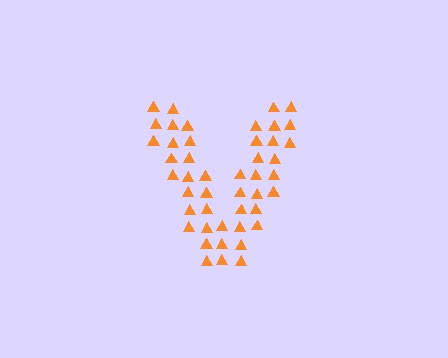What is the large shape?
The large shape is the letter V.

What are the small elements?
The small elements are triangles.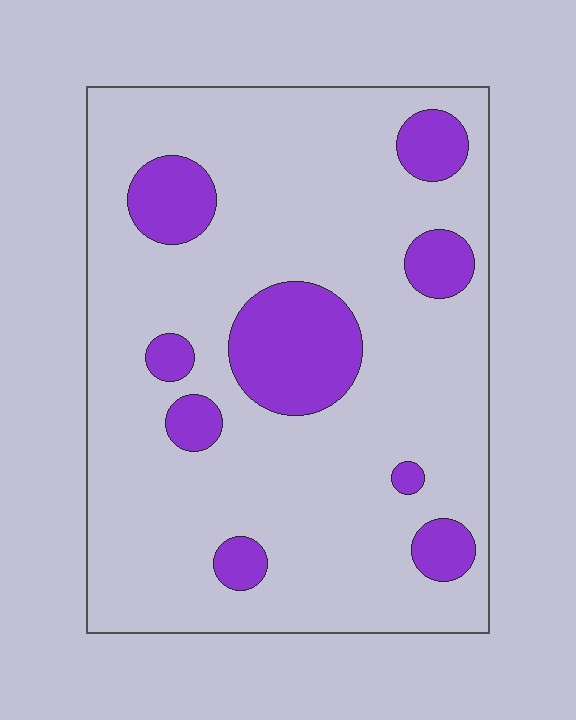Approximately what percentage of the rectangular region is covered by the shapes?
Approximately 20%.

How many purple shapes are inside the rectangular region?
9.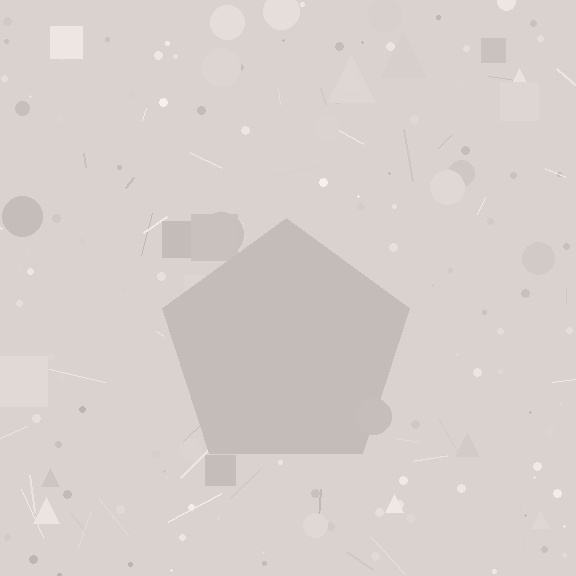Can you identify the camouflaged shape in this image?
The camouflaged shape is a pentagon.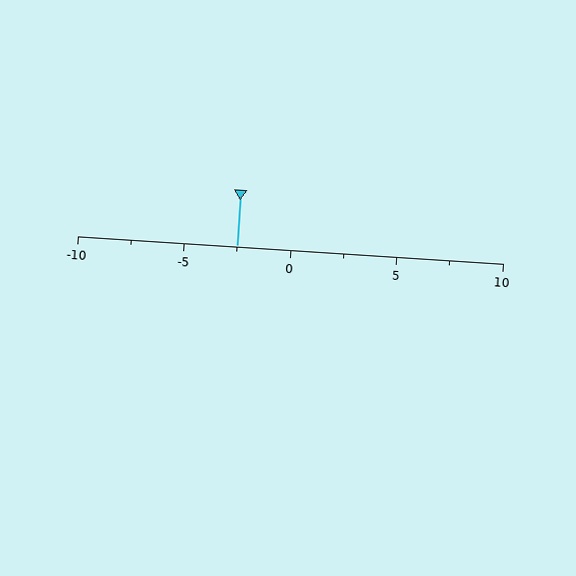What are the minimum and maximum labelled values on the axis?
The axis runs from -10 to 10.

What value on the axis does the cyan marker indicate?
The marker indicates approximately -2.5.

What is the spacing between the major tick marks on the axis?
The major ticks are spaced 5 apart.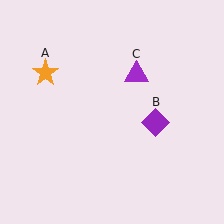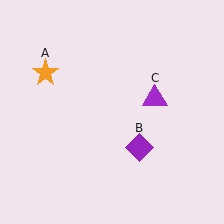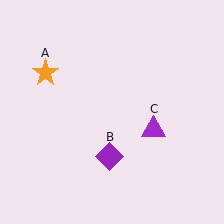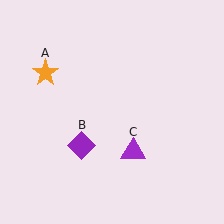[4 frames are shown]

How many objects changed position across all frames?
2 objects changed position: purple diamond (object B), purple triangle (object C).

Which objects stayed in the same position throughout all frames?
Orange star (object A) remained stationary.